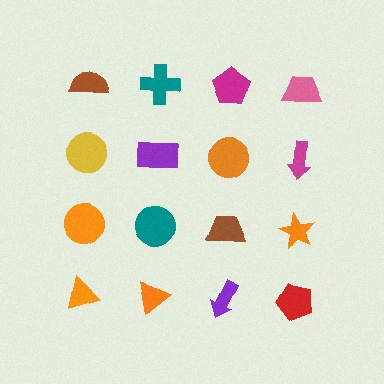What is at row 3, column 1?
An orange circle.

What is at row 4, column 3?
A purple arrow.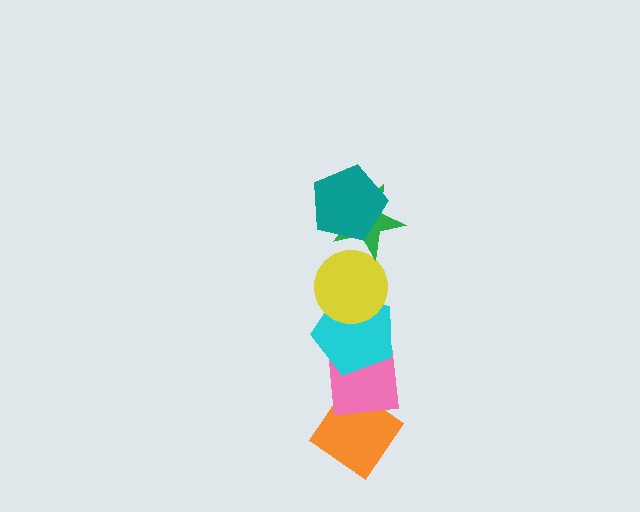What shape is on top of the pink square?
The cyan pentagon is on top of the pink square.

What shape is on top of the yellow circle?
The green star is on top of the yellow circle.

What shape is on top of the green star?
The teal pentagon is on top of the green star.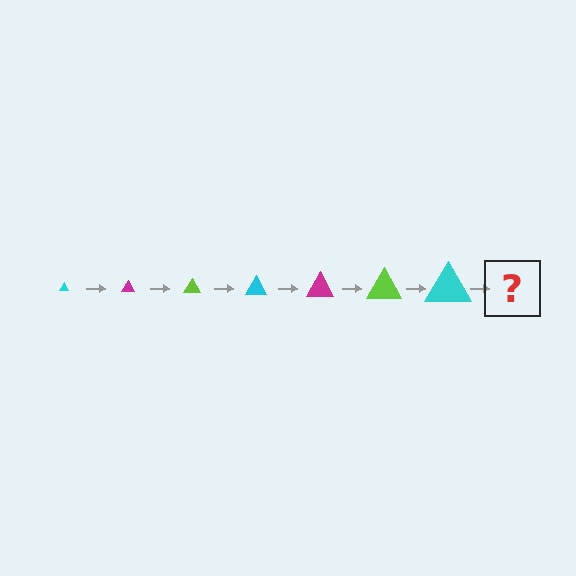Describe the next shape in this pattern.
It should be a magenta triangle, larger than the previous one.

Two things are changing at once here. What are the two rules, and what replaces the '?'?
The two rules are that the triangle grows larger each step and the color cycles through cyan, magenta, and lime. The '?' should be a magenta triangle, larger than the previous one.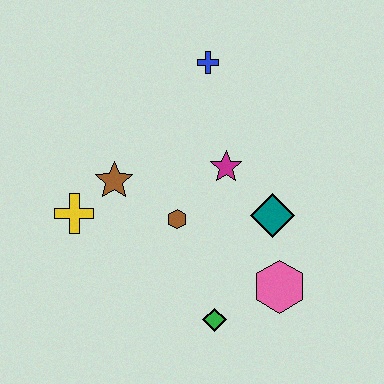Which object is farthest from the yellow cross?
The pink hexagon is farthest from the yellow cross.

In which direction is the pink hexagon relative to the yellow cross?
The pink hexagon is to the right of the yellow cross.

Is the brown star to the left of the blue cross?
Yes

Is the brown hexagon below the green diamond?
No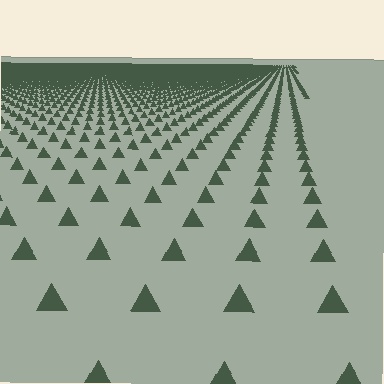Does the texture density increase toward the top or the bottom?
Density increases toward the top.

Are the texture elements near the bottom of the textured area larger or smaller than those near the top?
Larger. Near the bottom, elements are closer to the viewer and appear at a bigger on-screen size.